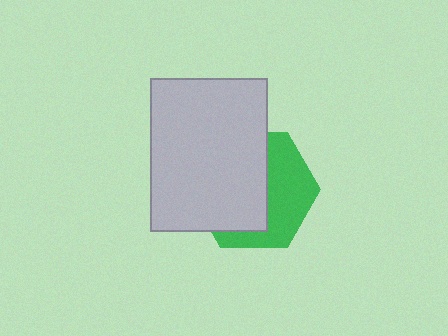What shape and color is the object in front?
The object in front is a light gray rectangle.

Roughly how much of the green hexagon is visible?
A small part of it is visible (roughly 44%).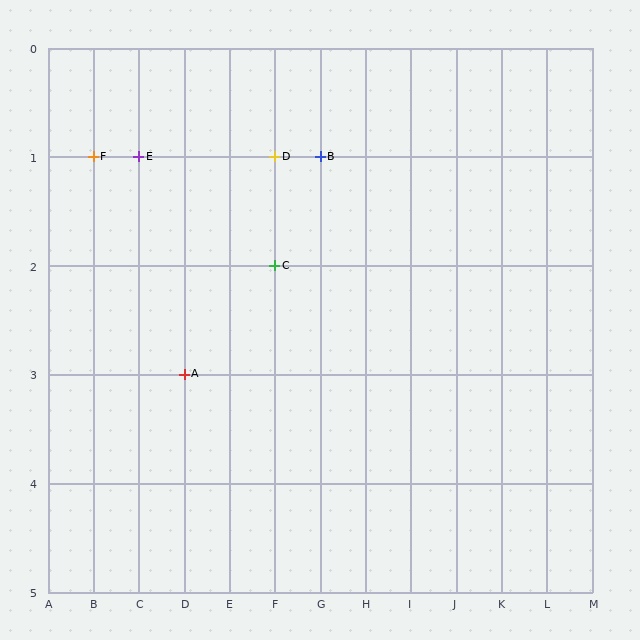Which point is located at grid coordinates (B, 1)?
Point F is at (B, 1).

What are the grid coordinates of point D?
Point D is at grid coordinates (F, 1).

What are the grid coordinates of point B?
Point B is at grid coordinates (G, 1).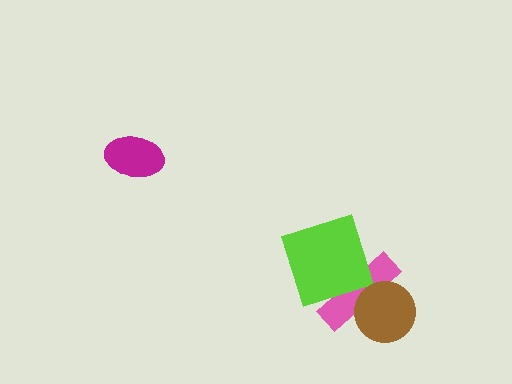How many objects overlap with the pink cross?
2 objects overlap with the pink cross.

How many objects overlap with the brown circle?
1 object overlaps with the brown circle.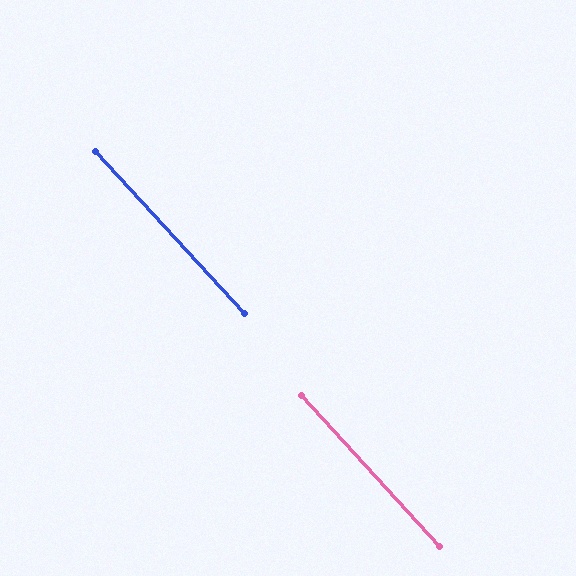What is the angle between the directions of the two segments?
Approximately 0 degrees.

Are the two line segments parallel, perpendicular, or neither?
Parallel — their directions differ by only 0.1°.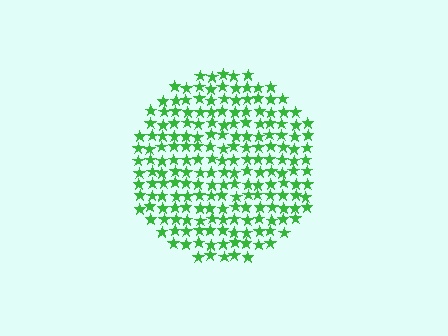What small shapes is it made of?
It is made of small stars.